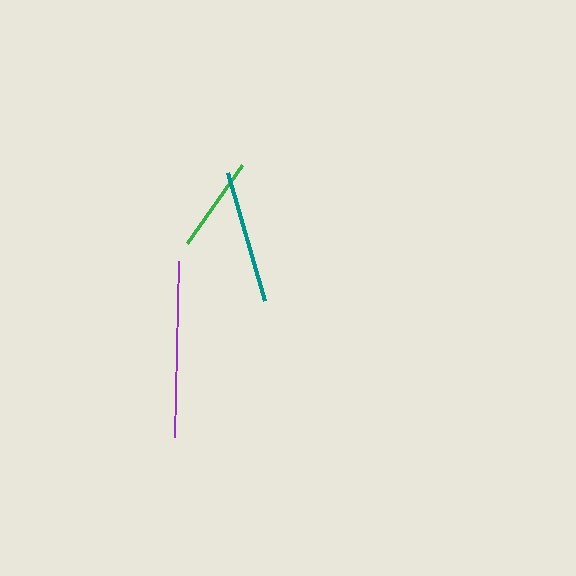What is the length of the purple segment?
The purple segment is approximately 176 pixels long.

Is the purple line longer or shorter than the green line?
The purple line is longer than the green line.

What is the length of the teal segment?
The teal segment is approximately 133 pixels long.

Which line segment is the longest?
The purple line is the longest at approximately 176 pixels.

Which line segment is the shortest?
The green line is the shortest at approximately 95 pixels.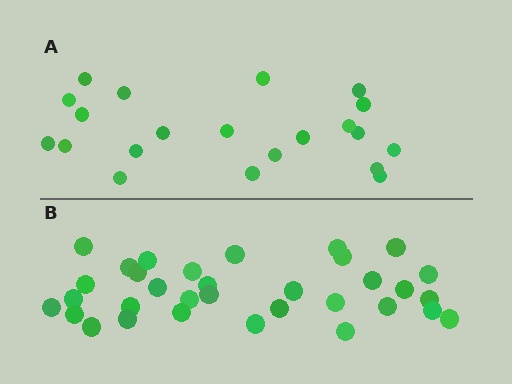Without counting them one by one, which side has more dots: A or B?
Region B (the bottom region) has more dots.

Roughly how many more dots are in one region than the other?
Region B has roughly 12 or so more dots than region A.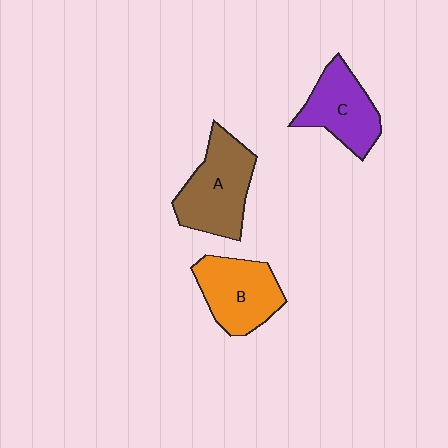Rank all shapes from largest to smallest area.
From largest to smallest: A (brown), B (orange), C (purple).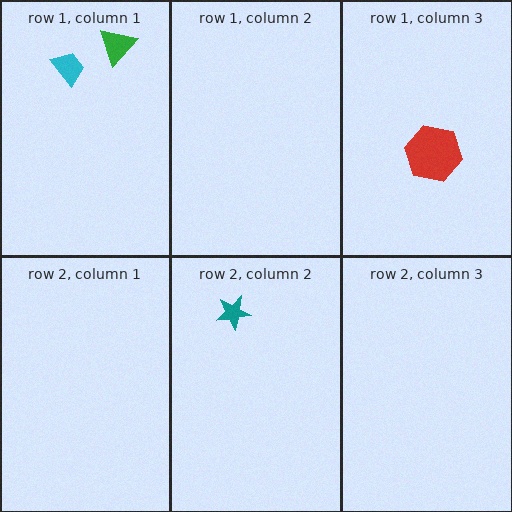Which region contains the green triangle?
The row 1, column 1 region.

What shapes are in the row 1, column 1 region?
The green triangle, the cyan trapezoid.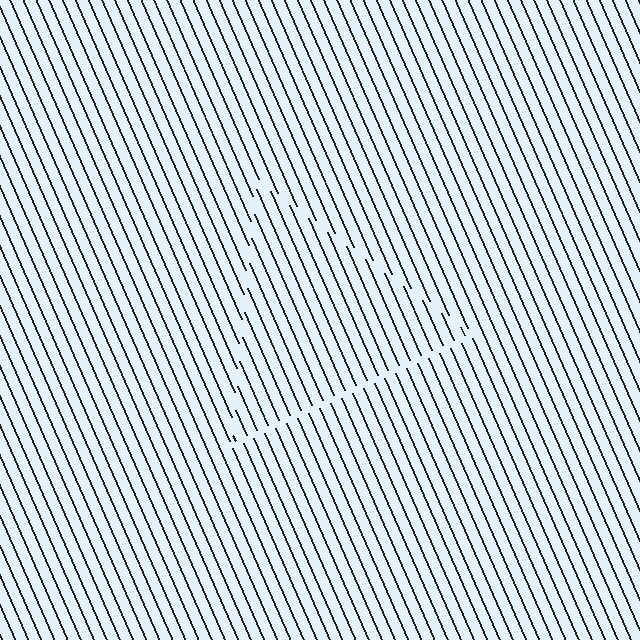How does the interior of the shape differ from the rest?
The interior of the shape contains the same grating, shifted by half a period — the contour is defined by the phase discontinuity where line-ends from the inner and outer gratings abut.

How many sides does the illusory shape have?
3 sides — the line-ends trace a triangle.